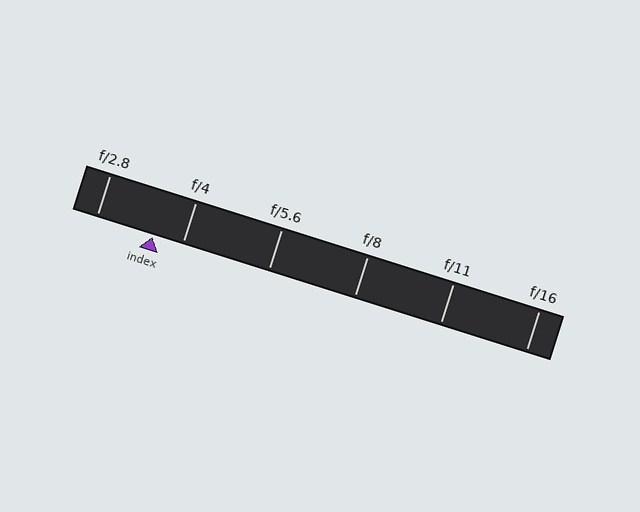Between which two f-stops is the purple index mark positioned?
The index mark is between f/2.8 and f/4.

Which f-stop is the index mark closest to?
The index mark is closest to f/4.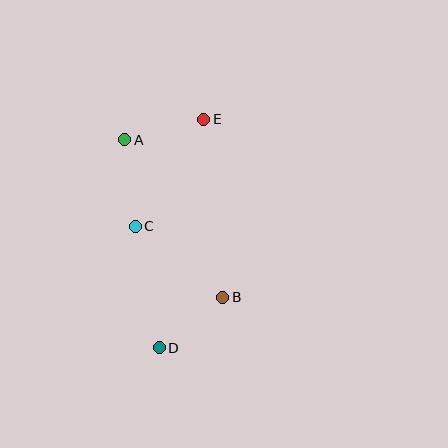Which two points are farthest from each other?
Points D and E are farthest from each other.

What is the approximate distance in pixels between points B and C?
The distance between B and C is approximately 113 pixels.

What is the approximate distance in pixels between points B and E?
The distance between B and E is approximately 179 pixels.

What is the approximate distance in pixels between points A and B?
The distance between A and B is approximately 186 pixels.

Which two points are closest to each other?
Points B and D are closest to each other.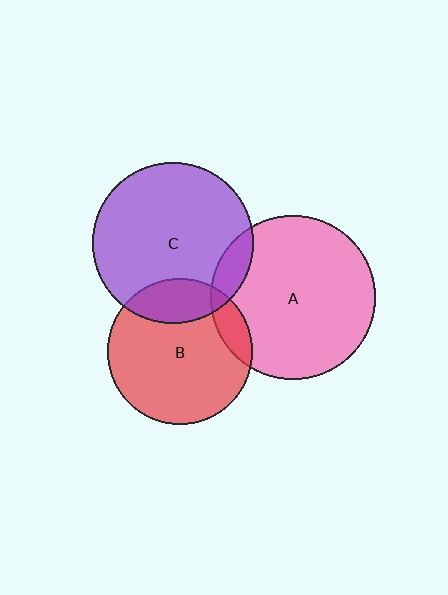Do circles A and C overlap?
Yes.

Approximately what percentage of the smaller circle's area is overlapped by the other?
Approximately 10%.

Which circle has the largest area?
Circle A (pink).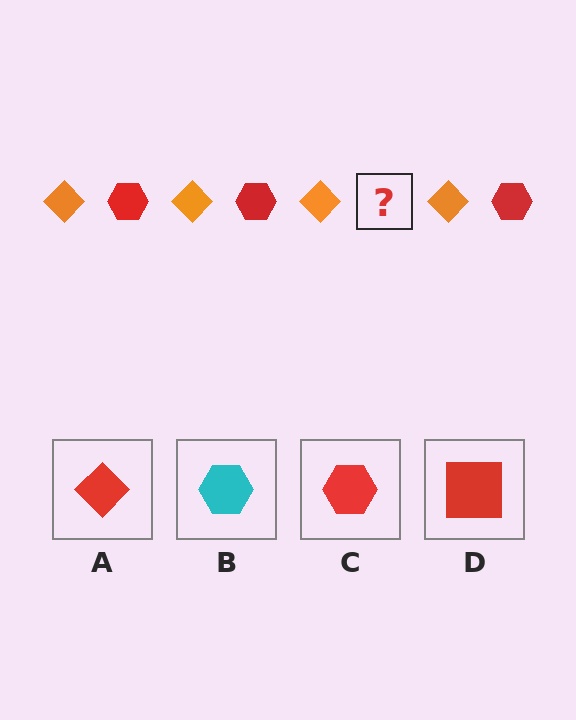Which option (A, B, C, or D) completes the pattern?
C.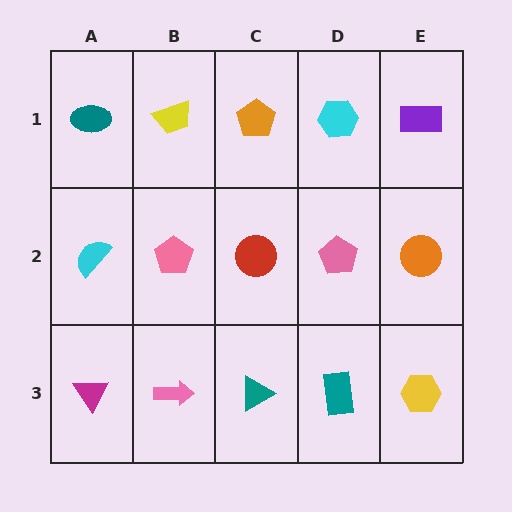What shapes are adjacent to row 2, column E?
A purple rectangle (row 1, column E), a yellow hexagon (row 3, column E), a pink pentagon (row 2, column D).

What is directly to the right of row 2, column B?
A red circle.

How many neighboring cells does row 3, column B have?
3.